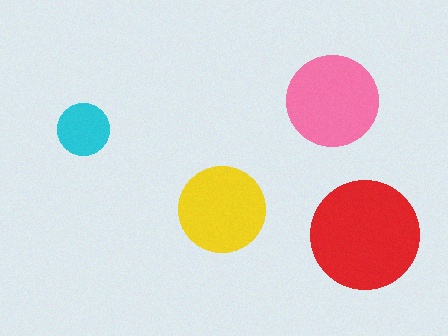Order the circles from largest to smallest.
the red one, the pink one, the yellow one, the cyan one.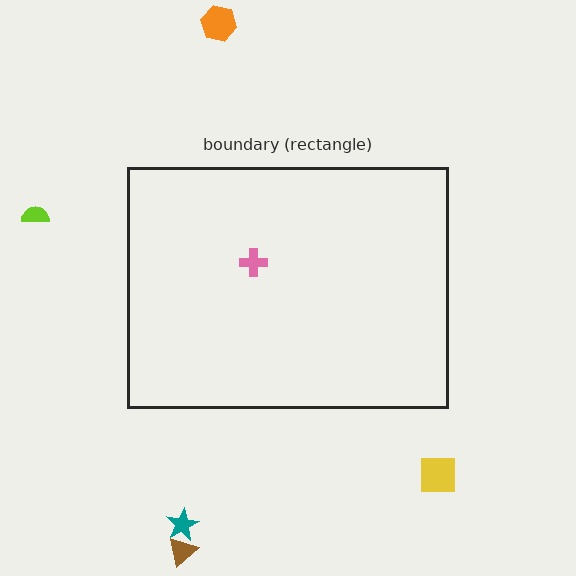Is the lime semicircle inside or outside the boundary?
Outside.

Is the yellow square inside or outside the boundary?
Outside.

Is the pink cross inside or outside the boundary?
Inside.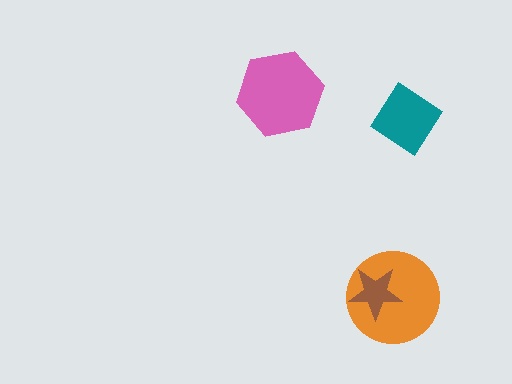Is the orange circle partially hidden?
Yes, it is partially covered by another shape.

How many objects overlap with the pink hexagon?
0 objects overlap with the pink hexagon.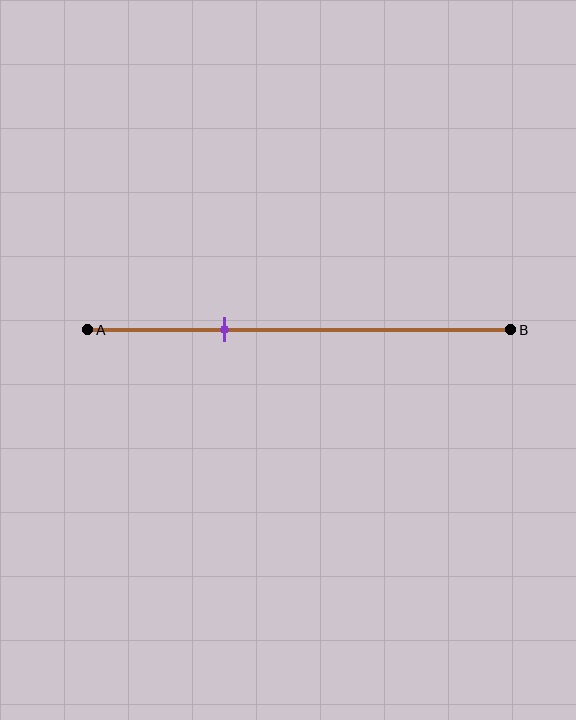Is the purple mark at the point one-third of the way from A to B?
Yes, the mark is approximately at the one-third point.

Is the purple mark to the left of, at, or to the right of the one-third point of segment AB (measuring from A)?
The purple mark is approximately at the one-third point of segment AB.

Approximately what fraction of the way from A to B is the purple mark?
The purple mark is approximately 30% of the way from A to B.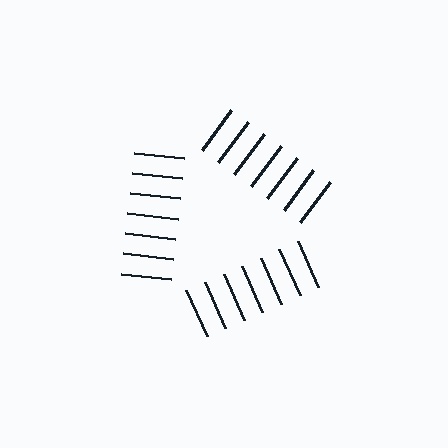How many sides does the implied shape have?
3 sides — the line-ends trace a triangle.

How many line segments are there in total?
21 — 7 along each of the 3 edges.